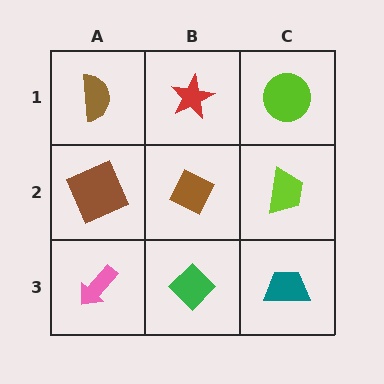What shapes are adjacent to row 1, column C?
A lime trapezoid (row 2, column C), a red star (row 1, column B).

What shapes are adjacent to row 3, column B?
A brown diamond (row 2, column B), a pink arrow (row 3, column A), a teal trapezoid (row 3, column C).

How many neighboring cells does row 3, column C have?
2.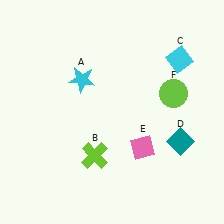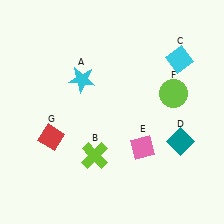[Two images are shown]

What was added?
A red diamond (G) was added in Image 2.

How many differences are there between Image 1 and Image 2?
There is 1 difference between the two images.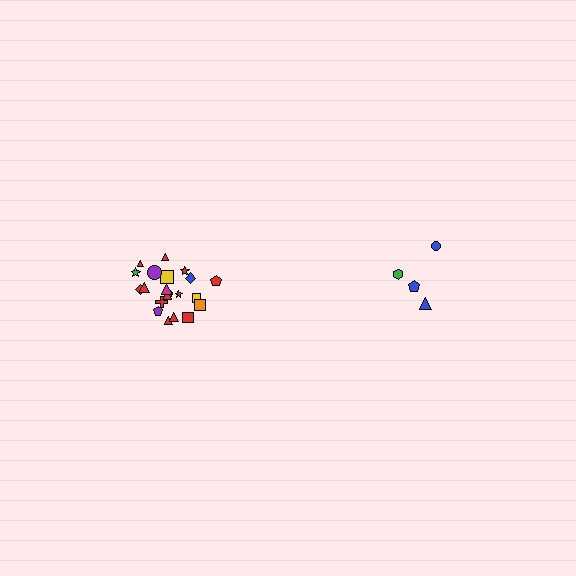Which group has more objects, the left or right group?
The left group.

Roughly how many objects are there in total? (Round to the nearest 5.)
Roughly 25 objects in total.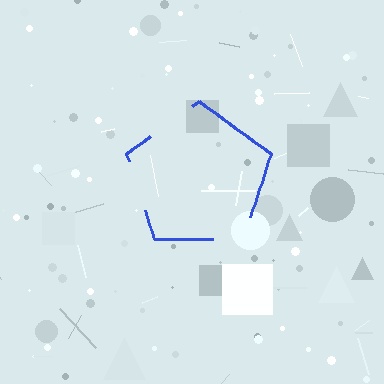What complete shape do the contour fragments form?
The contour fragments form a pentagon.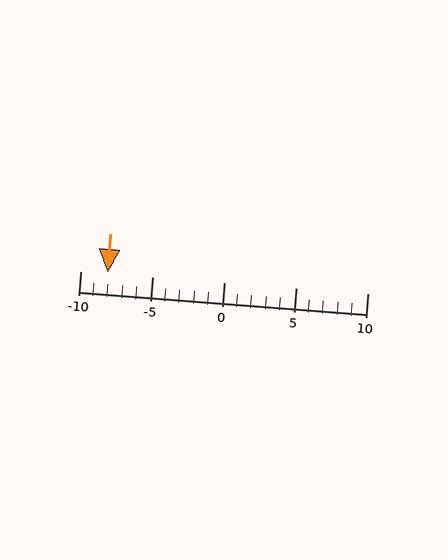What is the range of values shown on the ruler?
The ruler shows values from -10 to 10.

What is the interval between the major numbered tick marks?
The major tick marks are spaced 5 units apart.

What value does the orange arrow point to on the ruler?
The orange arrow points to approximately -8.